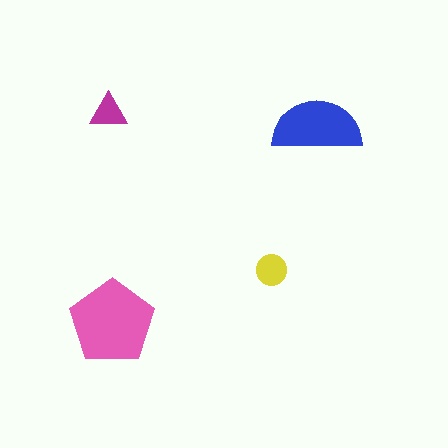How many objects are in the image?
There are 4 objects in the image.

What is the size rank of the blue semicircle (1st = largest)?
2nd.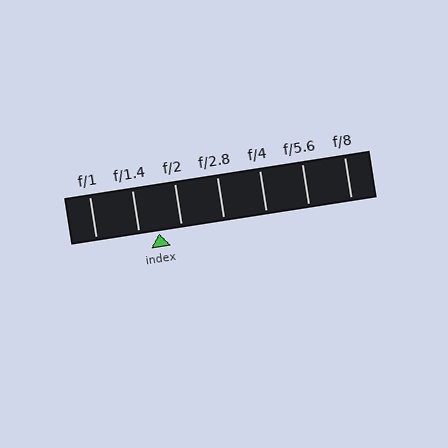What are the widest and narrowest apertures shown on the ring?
The widest aperture shown is f/1 and the narrowest is f/8.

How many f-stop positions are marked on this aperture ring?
There are 7 f-stop positions marked.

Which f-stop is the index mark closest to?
The index mark is closest to f/1.4.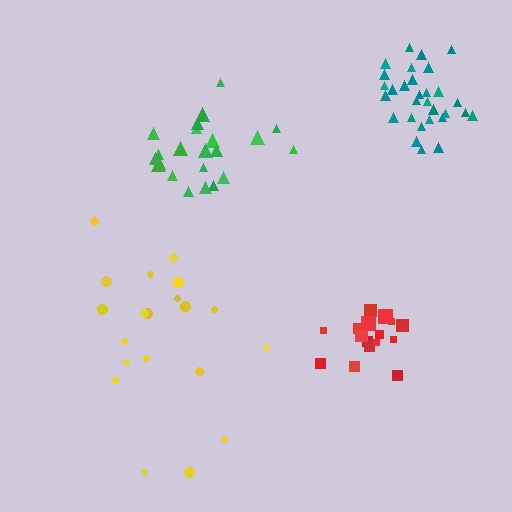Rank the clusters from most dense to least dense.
red, teal, green, yellow.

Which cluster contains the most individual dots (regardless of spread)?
Teal (30).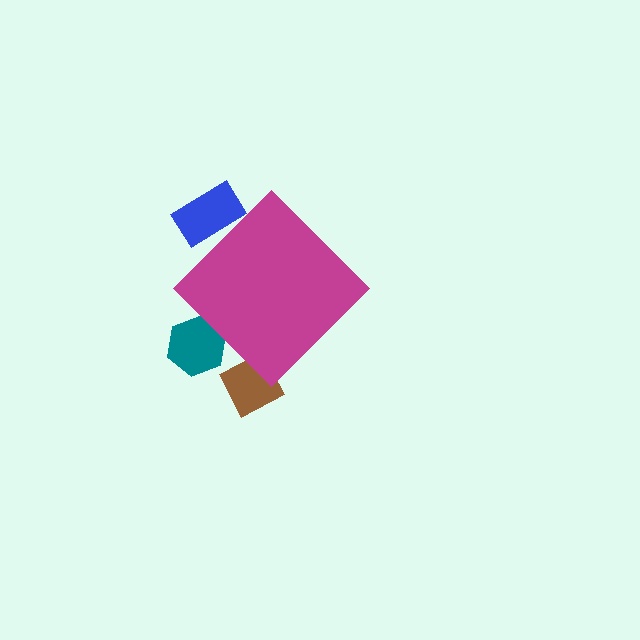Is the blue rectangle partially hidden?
Yes, the blue rectangle is partially hidden behind the magenta diamond.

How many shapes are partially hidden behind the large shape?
3 shapes are partially hidden.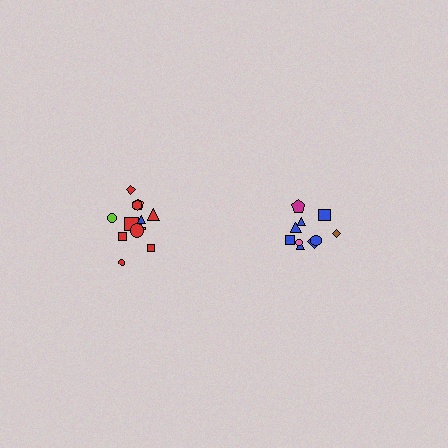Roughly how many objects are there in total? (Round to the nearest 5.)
Roughly 20 objects in total.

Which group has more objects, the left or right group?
The left group.